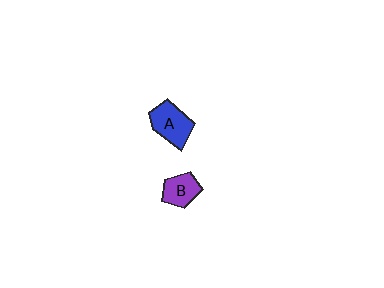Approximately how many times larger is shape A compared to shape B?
Approximately 1.4 times.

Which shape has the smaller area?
Shape B (purple).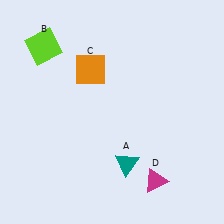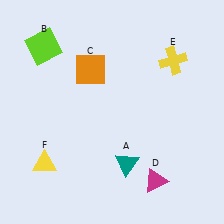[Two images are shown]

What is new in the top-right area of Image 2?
A yellow cross (E) was added in the top-right area of Image 2.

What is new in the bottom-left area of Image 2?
A yellow triangle (F) was added in the bottom-left area of Image 2.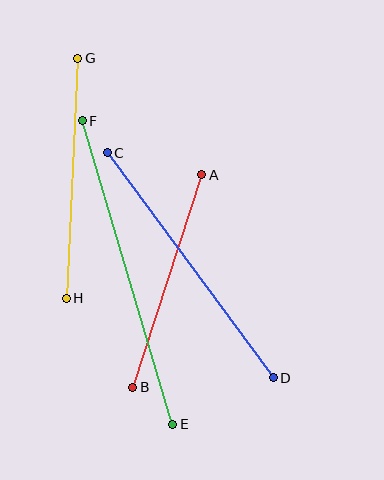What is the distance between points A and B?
The distance is approximately 224 pixels.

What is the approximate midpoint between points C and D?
The midpoint is at approximately (190, 265) pixels.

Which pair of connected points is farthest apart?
Points E and F are farthest apart.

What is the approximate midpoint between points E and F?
The midpoint is at approximately (128, 272) pixels.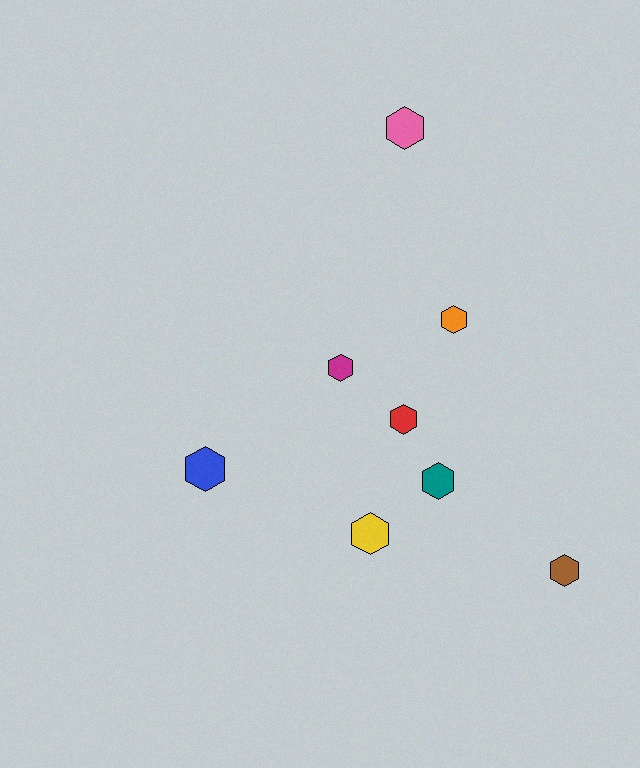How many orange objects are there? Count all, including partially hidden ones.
There is 1 orange object.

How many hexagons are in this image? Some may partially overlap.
There are 8 hexagons.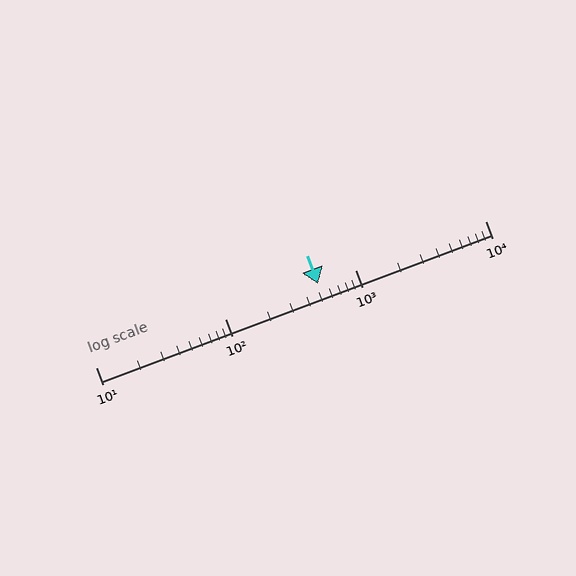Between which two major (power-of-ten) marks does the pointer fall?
The pointer is between 100 and 1000.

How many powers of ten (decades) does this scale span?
The scale spans 3 decades, from 10 to 10000.